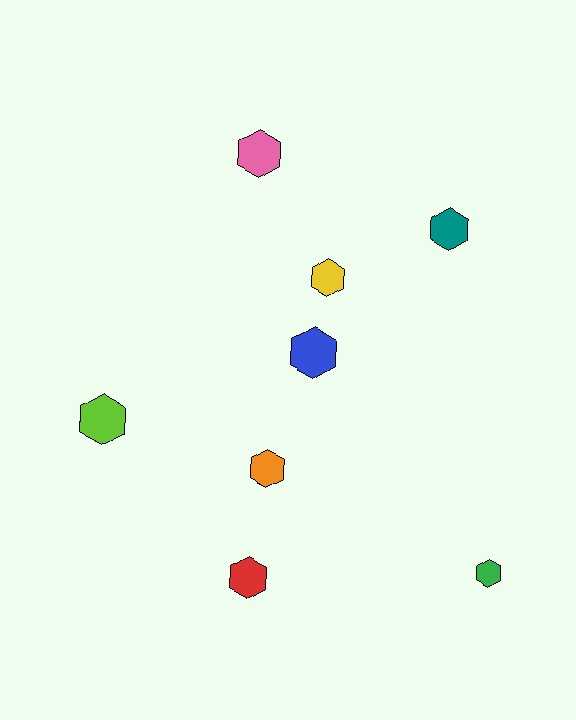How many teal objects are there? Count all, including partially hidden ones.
There is 1 teal object.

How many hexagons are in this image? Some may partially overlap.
There are 8 hexagons.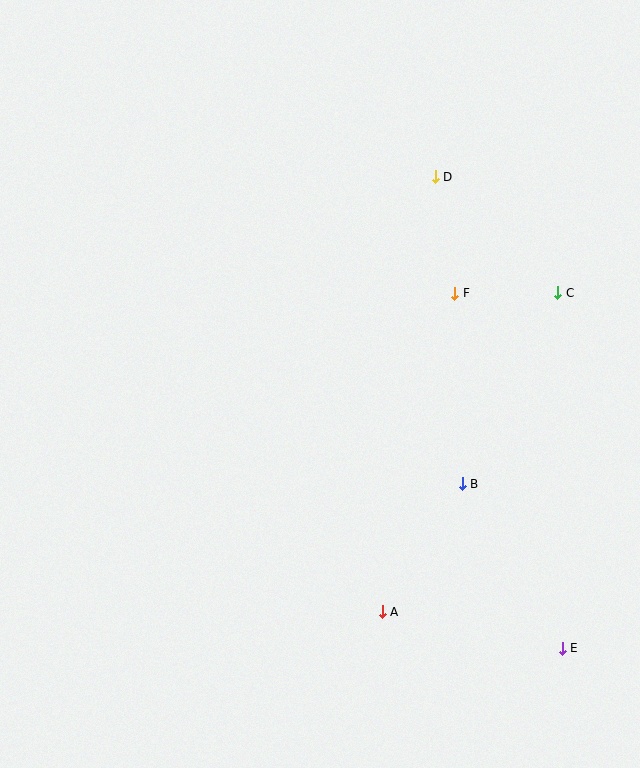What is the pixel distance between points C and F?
The distance between C and F is 103 pixels.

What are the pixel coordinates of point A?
Point A is at (382, 612).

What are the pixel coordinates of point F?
Point F is at (455, 293).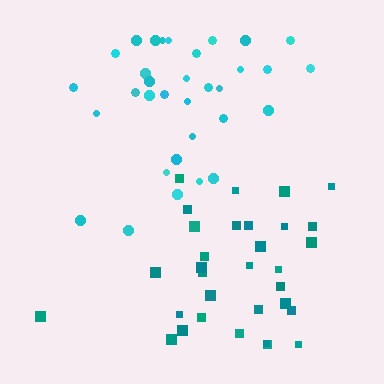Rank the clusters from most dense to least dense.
teal, cyan.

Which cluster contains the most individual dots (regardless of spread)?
Cyan (33).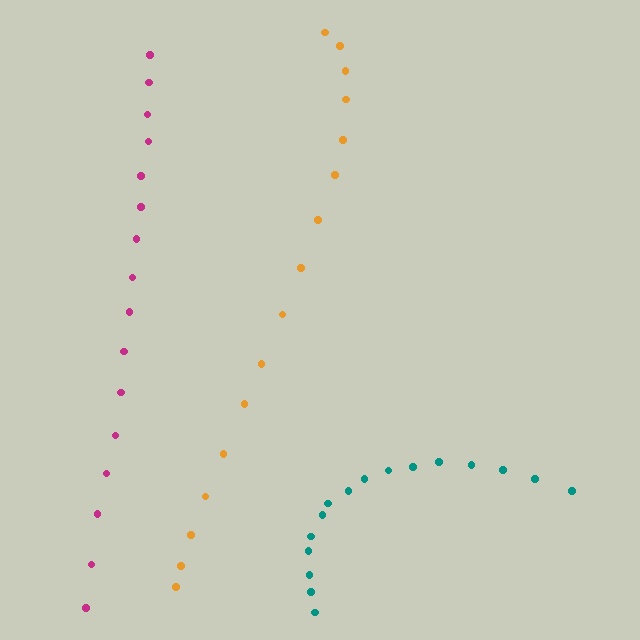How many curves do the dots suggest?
There are 3 distinct paths.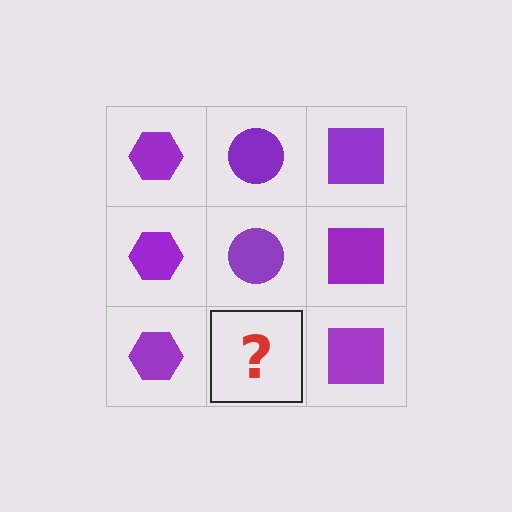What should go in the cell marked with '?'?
The missing cell should contain a purple circle.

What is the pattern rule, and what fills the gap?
The rule is that each column has a consistent shape. The gap should be filled with a purple circle.